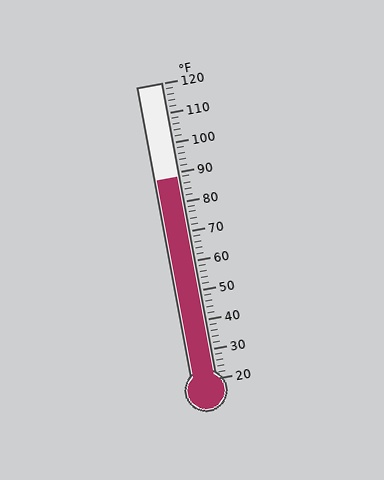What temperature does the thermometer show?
The thermometer shows approximately 88°F.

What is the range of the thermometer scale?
The thermometer scale ranges from 20°F to 120°F.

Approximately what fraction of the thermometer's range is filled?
The thermometer is filled to approximately 70% of its range.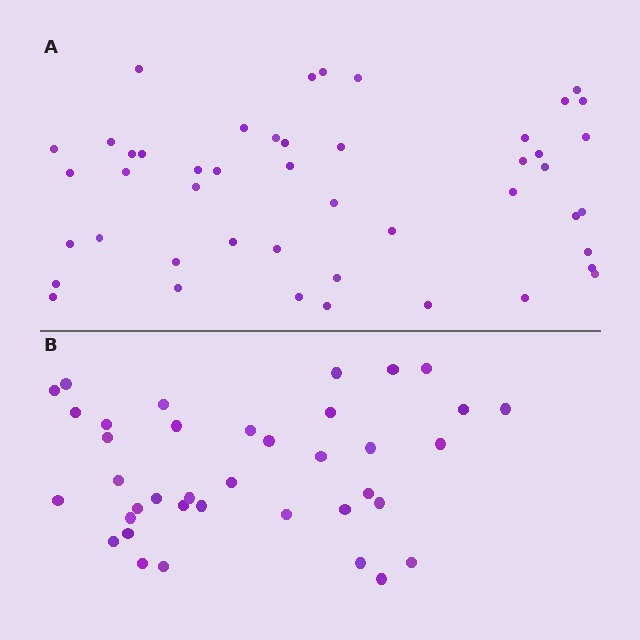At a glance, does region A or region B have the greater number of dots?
Region A (the top region) has more dots.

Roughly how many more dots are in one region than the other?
Region A has roughly 8 or so more dots than region B.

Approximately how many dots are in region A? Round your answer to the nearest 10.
About 50 dots. (The exact count is 47, which rounds to 50.)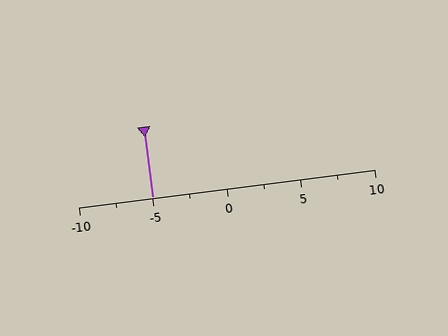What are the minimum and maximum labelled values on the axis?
The axis runs from -10 to 10.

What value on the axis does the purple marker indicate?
The marker indicates approximately -5.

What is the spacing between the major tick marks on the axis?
The major ticks are spaced 5 apart.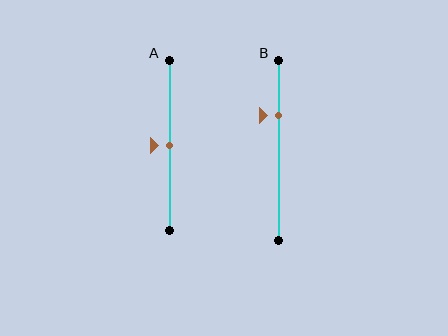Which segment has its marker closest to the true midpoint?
Segment A has its marker closest to the true midpoint.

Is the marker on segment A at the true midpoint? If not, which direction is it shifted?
Yes, the marker on segment A is at the true midpoint.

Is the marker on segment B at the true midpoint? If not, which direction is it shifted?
No, the marker on segment B is shifted upward by about 19% of the segment length.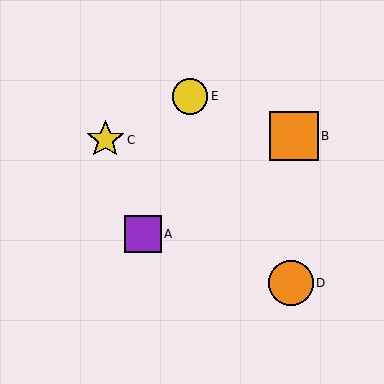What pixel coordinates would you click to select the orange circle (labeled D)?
Click at (291, 283) to select the orange circle D.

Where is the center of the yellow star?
The center of the yellow star is at (105, 140).